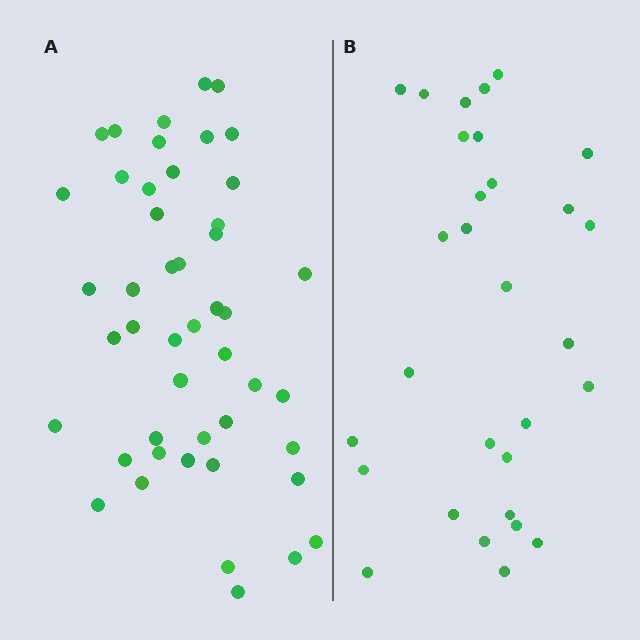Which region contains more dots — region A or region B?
Region A (the left region) has more dots.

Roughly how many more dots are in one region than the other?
Region A has approximately 15 more dots than region B.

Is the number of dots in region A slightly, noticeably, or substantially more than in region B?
Region A has substantially more. The ratio is roughly 1.6 to 1.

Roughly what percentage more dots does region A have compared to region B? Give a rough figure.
About 55% more.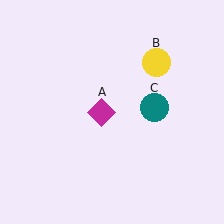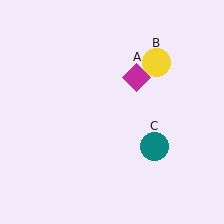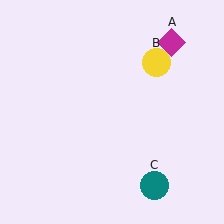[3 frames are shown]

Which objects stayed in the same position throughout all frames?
Yellow circle (object B) remained stationary.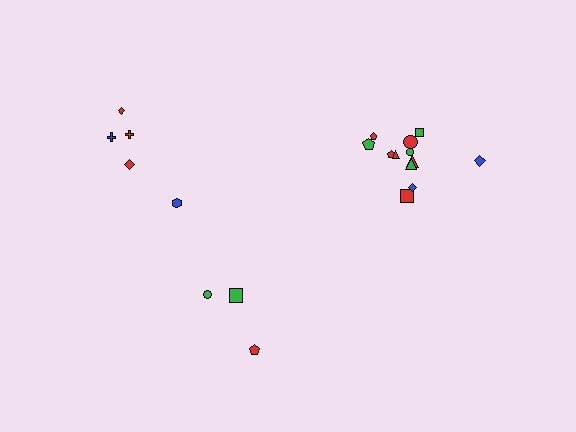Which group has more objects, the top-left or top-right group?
The top-right group.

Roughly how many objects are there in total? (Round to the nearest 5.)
Roughly 20 objects in total.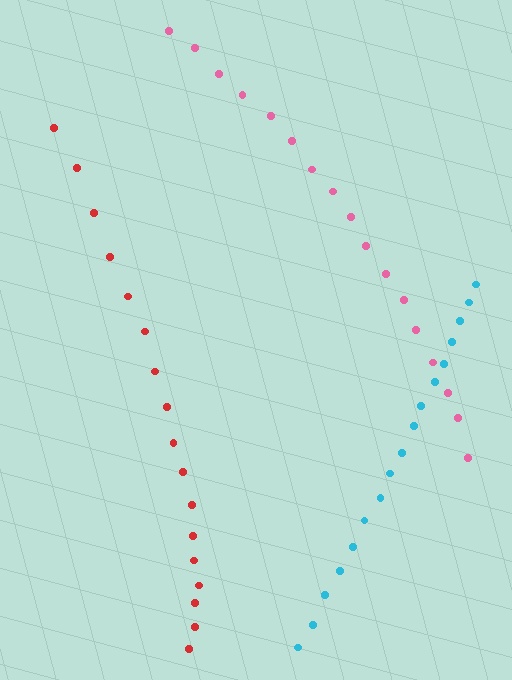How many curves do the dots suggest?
There are 3 distinct paths.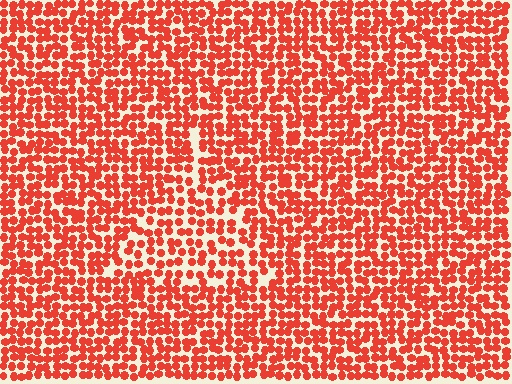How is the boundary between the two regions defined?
The boundary is defined by a change in element density (approximately 1.4x ratio). All elements are the same color, size, and shape.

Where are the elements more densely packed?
The elements are more densely packed outside the triangle boundary.